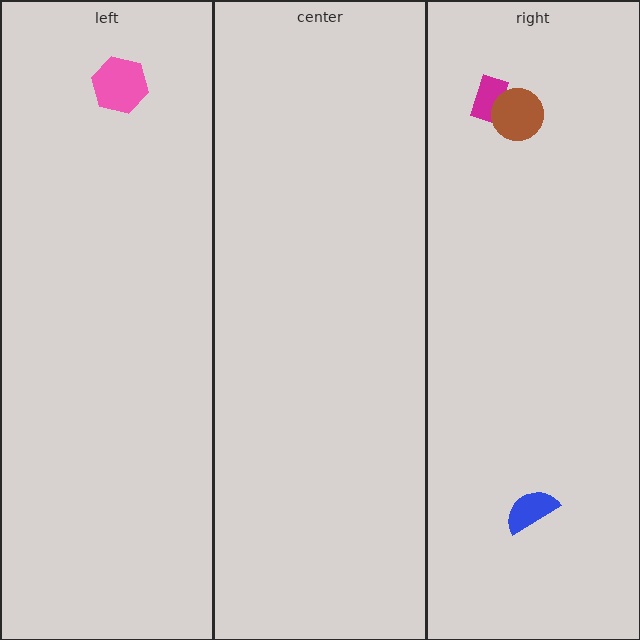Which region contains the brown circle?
The right region.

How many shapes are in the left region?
1.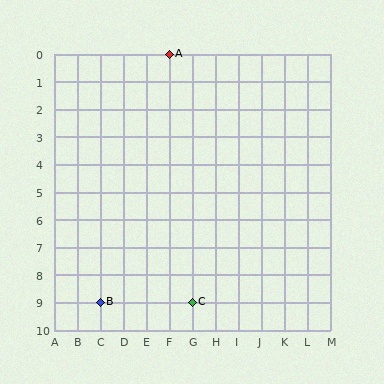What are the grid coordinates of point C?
Point C is at grid coordinates (G, 9).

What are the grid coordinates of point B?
Point B is at grid coordinates (C, 9).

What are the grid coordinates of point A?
Point A is at grid coordinates (F, 0).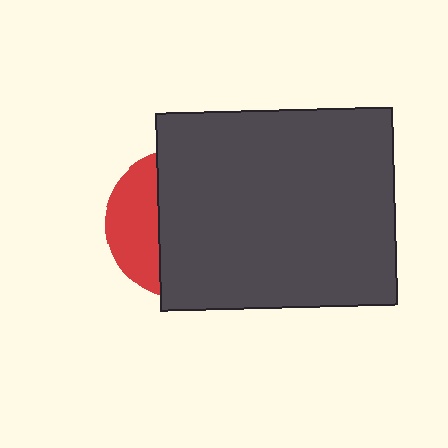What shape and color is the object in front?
The object in front is a dark gray rectangle.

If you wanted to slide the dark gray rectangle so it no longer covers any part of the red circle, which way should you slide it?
Slide it right — that is the most direct way to separate the two shapes.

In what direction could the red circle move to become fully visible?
The red circle could move left. That would shift it out from behind the dark gray rectangle entirely.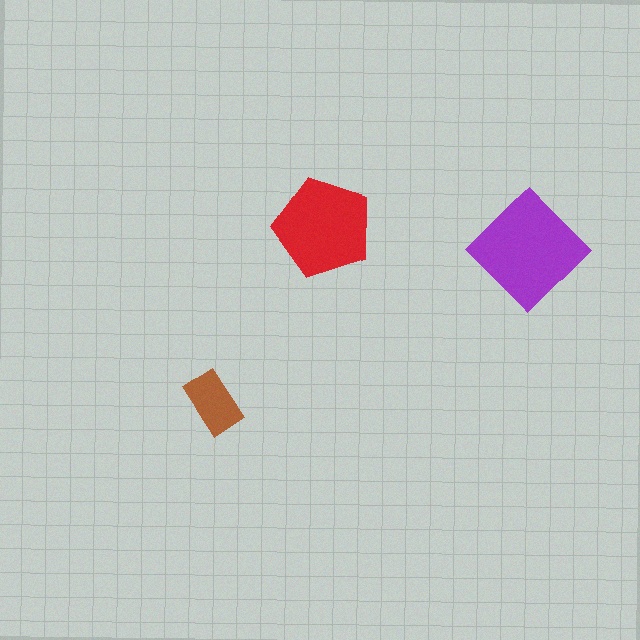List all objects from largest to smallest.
The purple diamond, the red pentagon, the brown rectangle.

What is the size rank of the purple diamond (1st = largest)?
1st.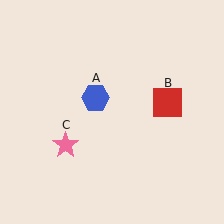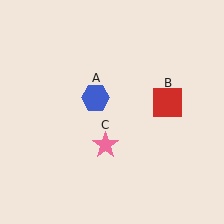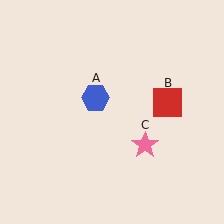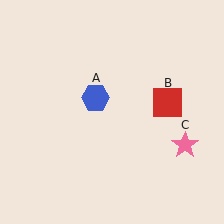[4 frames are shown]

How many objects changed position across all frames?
1 object changed position: pink star (object C).